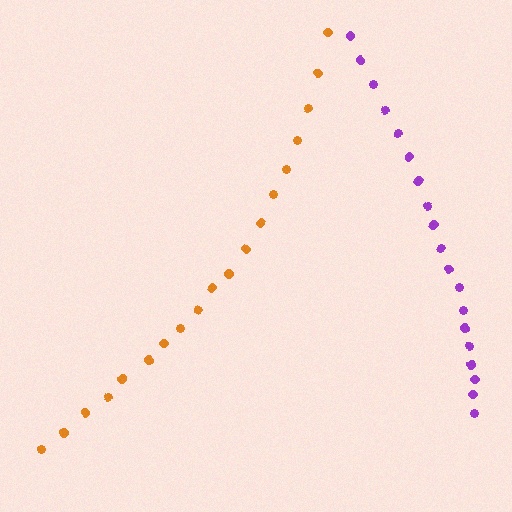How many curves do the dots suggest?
There are 2 distinct paths.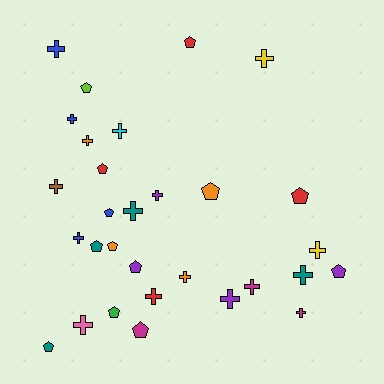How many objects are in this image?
There are 30 objects.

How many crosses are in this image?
There are 17 crosses.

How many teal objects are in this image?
There are 4 teal objects.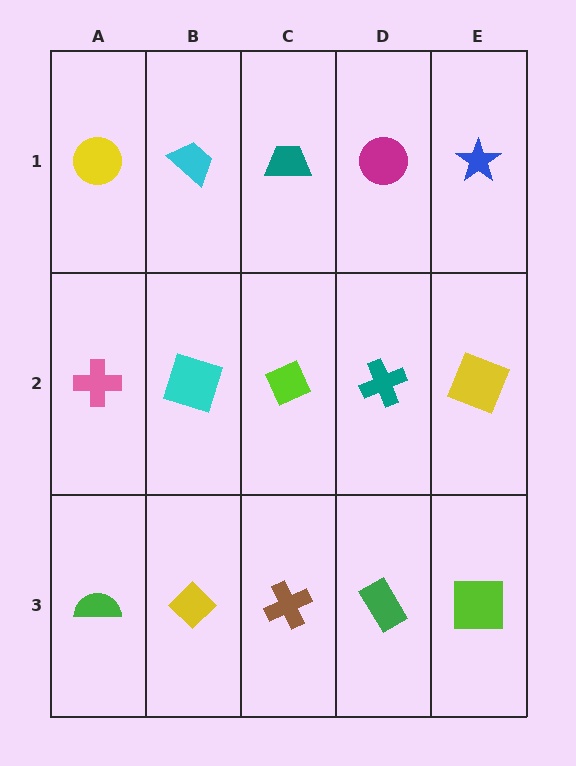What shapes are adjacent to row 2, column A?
A yellow circle (row 1, column A), a green semicircle (row 3, column A), a cyan square (row 2, column B).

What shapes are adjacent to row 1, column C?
A lime diamond (row 2, column C), a cyan trapezoid (row 1, column B), a magenta circle (row 1, column D).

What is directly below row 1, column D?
A teal cross.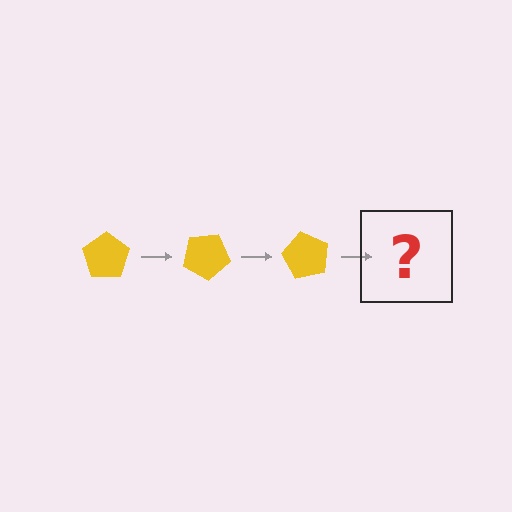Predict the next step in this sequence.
The next step is a yellow pentagon rotated 90 degrees.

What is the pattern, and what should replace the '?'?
The pattern is that the pentagon rotates 30 degrees each step. The '?' should be a yellow pentagon rotated 90 degrees.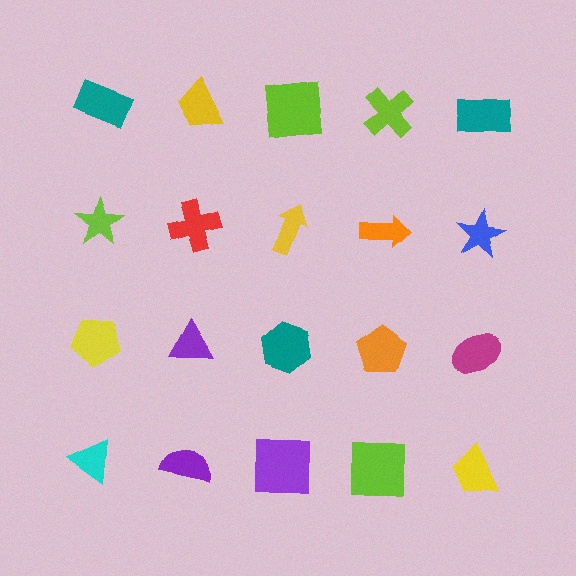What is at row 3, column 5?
A magenta ellipse.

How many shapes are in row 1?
5 shapes.